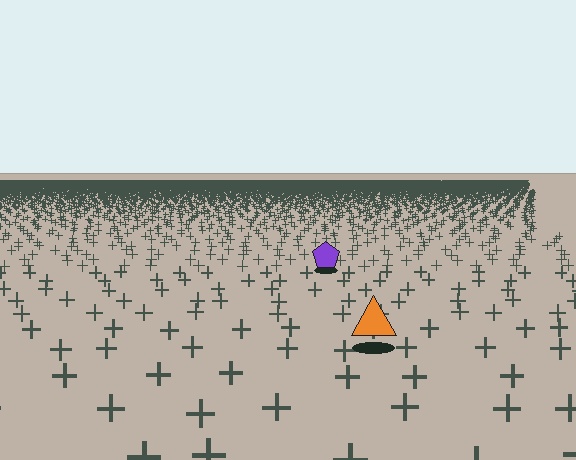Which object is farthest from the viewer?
The purple pentagon is farthest from the viewer. It appears smaller and the ground texture around it is denser.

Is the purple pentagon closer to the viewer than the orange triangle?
No. The orange triangle is closer — you can tell from the texture gradient: the ground texture is coarser near it.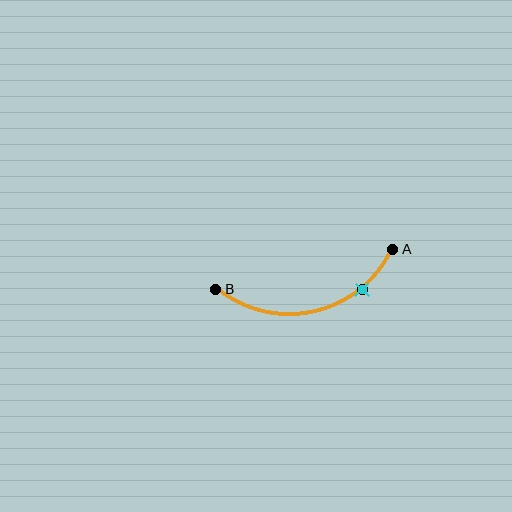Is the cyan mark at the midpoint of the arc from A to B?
No. The cyan mark lies on the arc but is closer to endpoint A. The arc midpoint would be at the point on the curve equidistant along the arc from both A and B.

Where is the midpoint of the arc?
The arc midpoint is the point on the curve farthest from the straight line joining A and B. It sits below that line.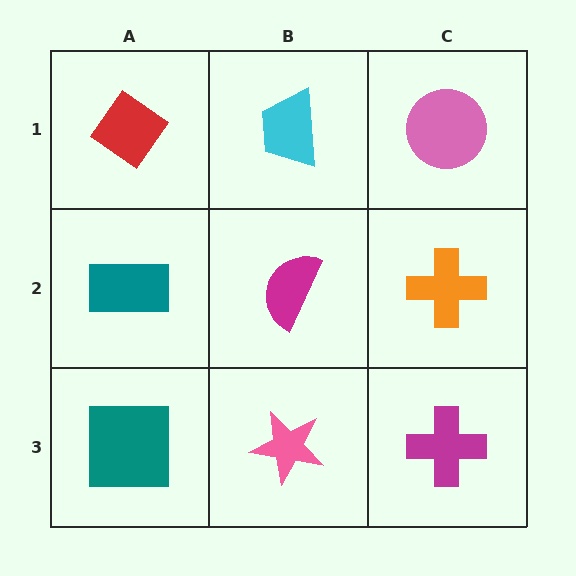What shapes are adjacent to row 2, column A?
A red diamond (row 1, column A), a teal square (row 3, column A), a magenta semicircle (row 2, column B).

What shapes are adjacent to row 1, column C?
An orange cross (row 2, column C), a cyan trapezoid (row 1, column B).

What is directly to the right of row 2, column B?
An orange cross.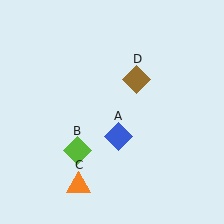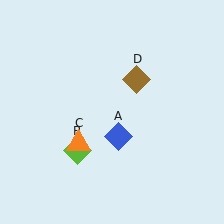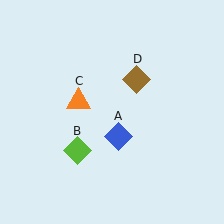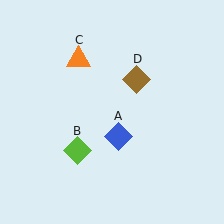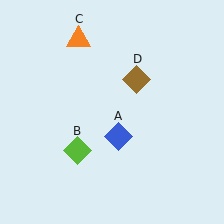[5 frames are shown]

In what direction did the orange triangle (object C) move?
The orange triangle (object C) moved up.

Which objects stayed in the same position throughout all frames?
Blue diamond (object A) and lime diamond (object B) and brown diamond (object D) remained stationary.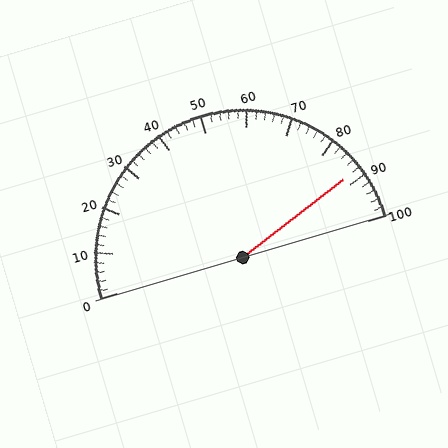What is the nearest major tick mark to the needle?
The nearest major tick mark is 90.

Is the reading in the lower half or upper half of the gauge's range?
The reading is in the upper half of the range (0 to 100).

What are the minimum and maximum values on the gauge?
The gauge ranges from 0 to 100.